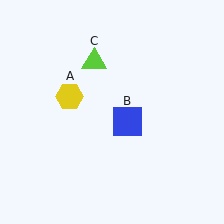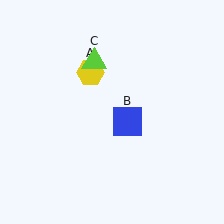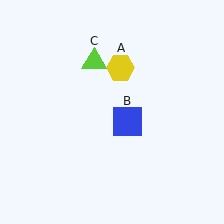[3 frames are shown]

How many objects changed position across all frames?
1 object changed position: yellow hexagon (object A).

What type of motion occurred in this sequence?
The yellow hexagon (object A) rotated clockwise around the center of the scene.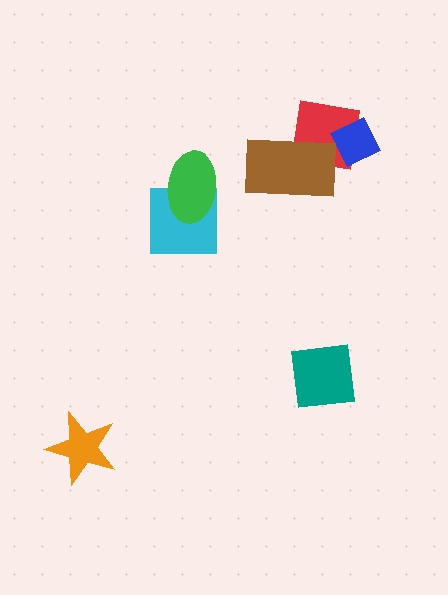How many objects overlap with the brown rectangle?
1 object overlaps with the brown rectangle.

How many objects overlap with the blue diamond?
1 object overlaps with the blue diamond.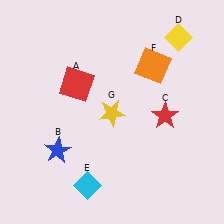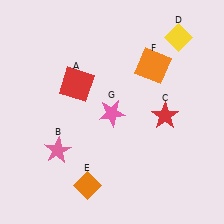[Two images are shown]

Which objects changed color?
B changed from blue to pink. E changed from cyan to orange. G changed from yellow to pink.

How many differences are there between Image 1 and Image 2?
There are 3 differences between the two images.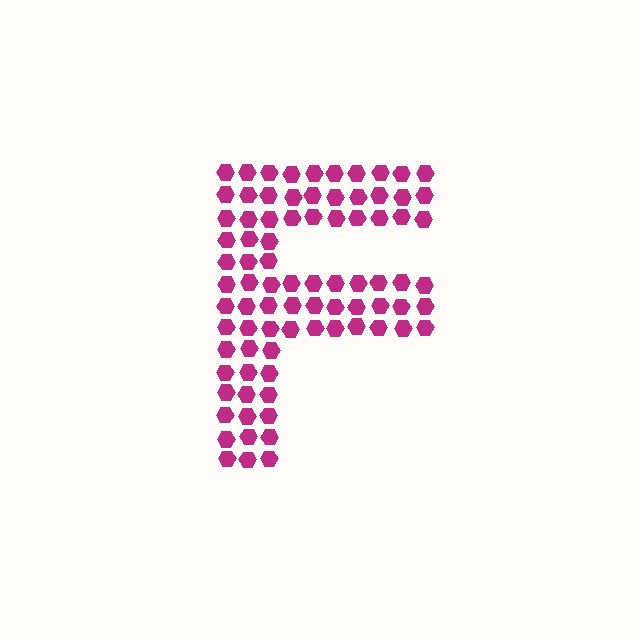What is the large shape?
The large shape is the letter F.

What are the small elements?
The small elements are hexagons.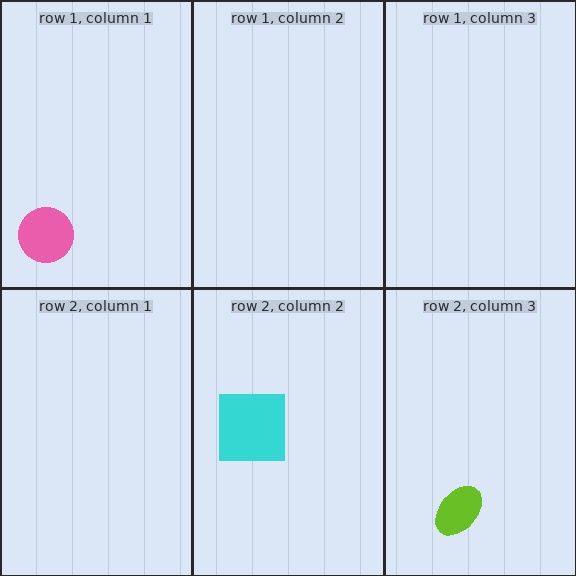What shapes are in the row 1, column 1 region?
The pink circle.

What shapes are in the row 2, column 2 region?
The cyan square.